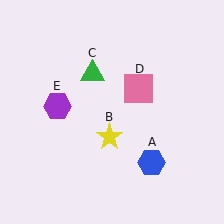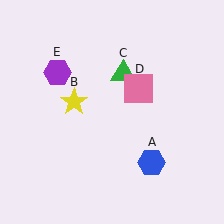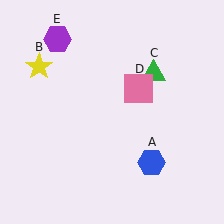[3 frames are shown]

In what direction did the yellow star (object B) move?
The yellow star (object B) moved up and to the left.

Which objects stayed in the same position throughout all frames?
Blue hexagon (object A) and pink square (object D) remained stationary.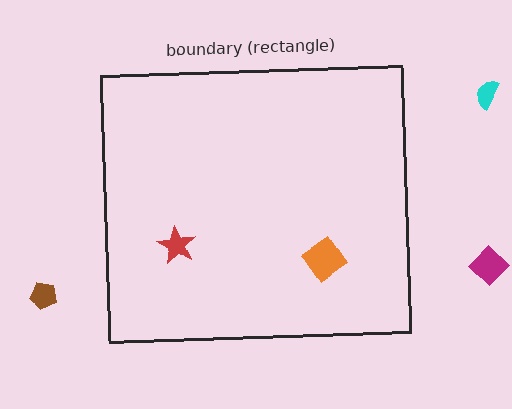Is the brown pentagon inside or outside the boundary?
Outside.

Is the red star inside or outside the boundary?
Inside.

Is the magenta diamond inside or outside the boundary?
Outside.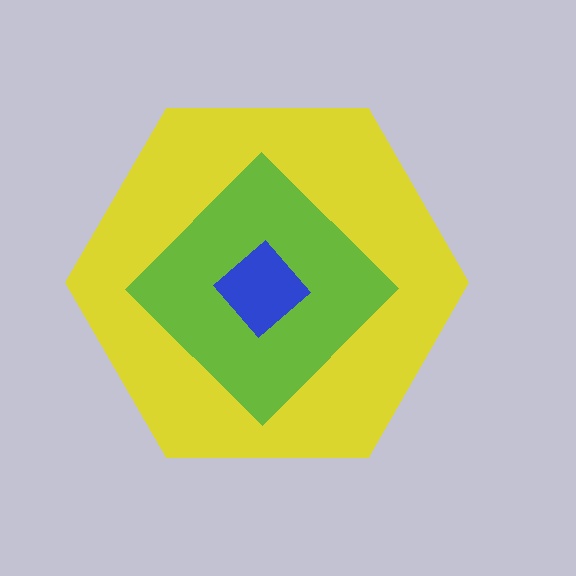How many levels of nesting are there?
3.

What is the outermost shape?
The yellow hexagon.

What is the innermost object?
The blue diamond.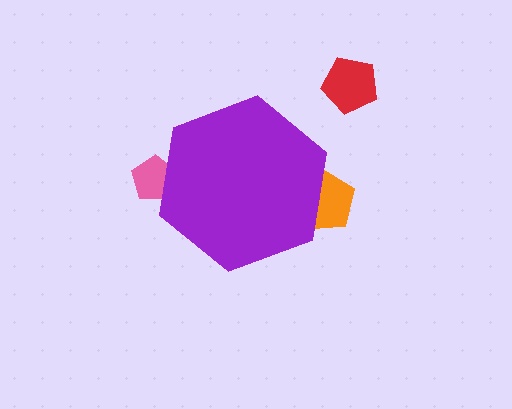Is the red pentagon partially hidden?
No, the red pentagon is fully visible.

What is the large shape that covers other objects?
A purple hexagon.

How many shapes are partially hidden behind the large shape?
2 shapes are partially hidden.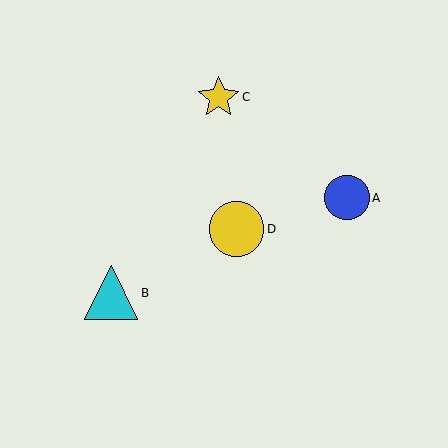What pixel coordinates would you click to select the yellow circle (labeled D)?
Click at (236, 229) to select the yellow circle D.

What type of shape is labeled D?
Shape D is a yellow circle.